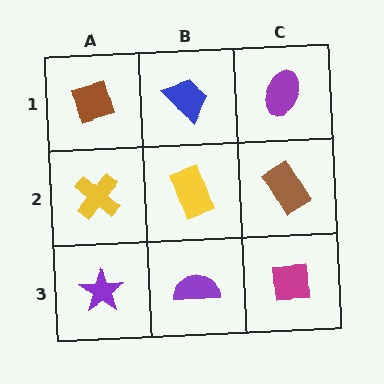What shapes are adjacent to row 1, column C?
A brown rectangle (row 2, column C), a blue trapezoid (row 1, column B).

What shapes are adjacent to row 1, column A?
A yellow cross (row 2, column A), a blue trapezoid (row 1, column B).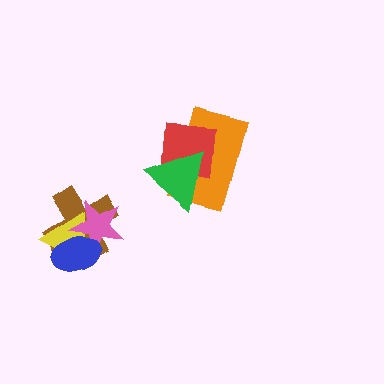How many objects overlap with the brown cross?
3 objects overlap with the brown cross.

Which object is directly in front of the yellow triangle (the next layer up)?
The pink star is directly in front of the yellow triangle.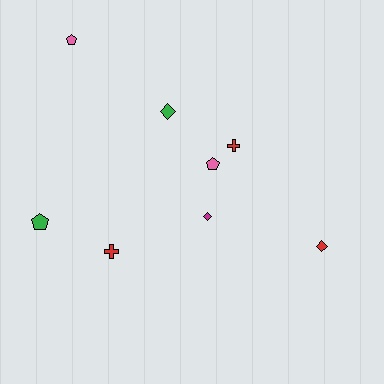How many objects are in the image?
There are 8 objects.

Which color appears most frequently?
Red, with 3 objects.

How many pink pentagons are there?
There are 2 pink pentagons.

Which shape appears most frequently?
Diamond, with 3 objects.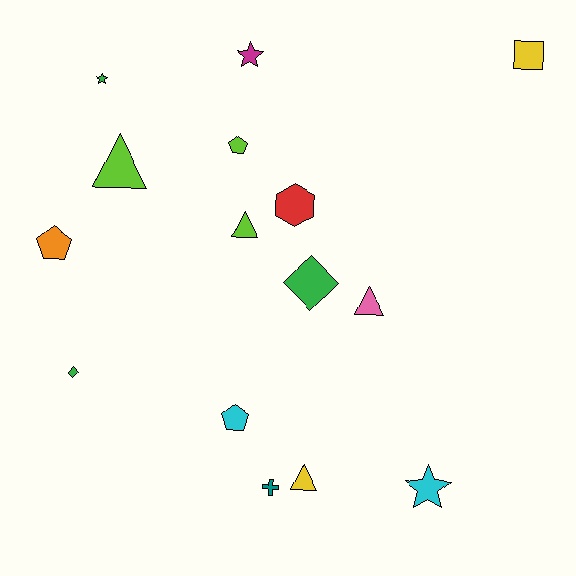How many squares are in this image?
There is 1 square.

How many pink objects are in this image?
There is 1 pink object.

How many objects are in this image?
There are 15 objects.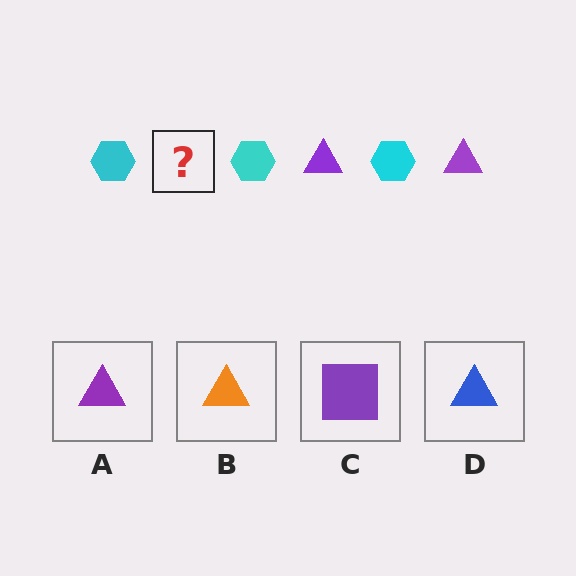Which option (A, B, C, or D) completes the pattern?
A.